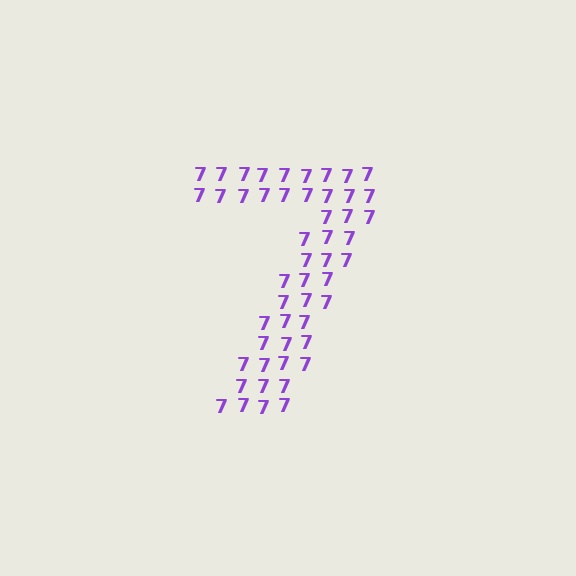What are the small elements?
The small elements are digit 7's.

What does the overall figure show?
The overall figure shows the digit 7.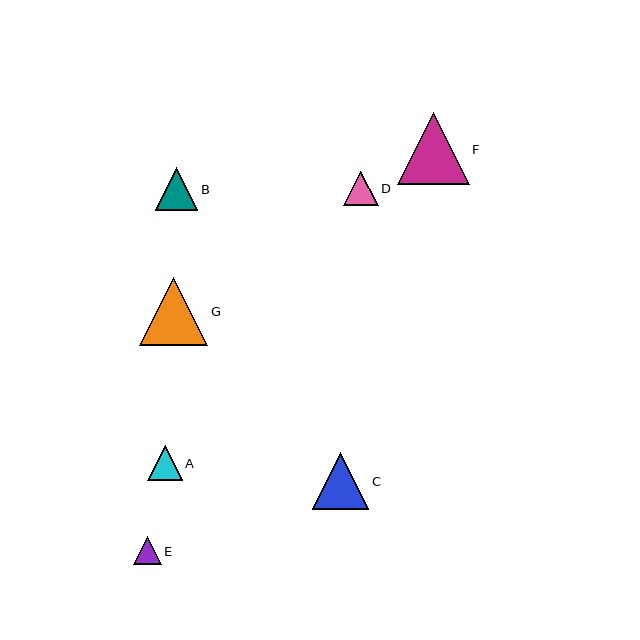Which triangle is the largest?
Triangle F is the largest with a size of approximately 72 pixels.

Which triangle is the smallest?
Triangle E is the smallest with a size of approximately 28 pixels.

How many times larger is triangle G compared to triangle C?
Triangle G is approximately 1.2 times the size of triangle C.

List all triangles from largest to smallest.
From largest to smallest: F, G, C, B, D, A, E.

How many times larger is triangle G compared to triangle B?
Triangle G is approximately 1.6 times the size of triangle B.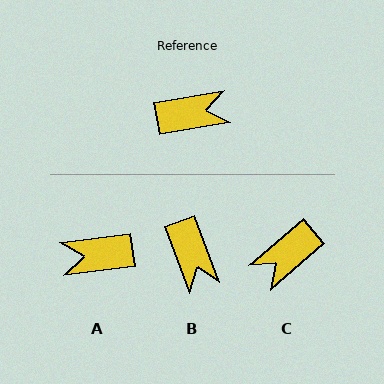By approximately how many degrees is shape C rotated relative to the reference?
Approximately 148 degrees clockwise.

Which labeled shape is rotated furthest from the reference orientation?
A, about 178 degrees away.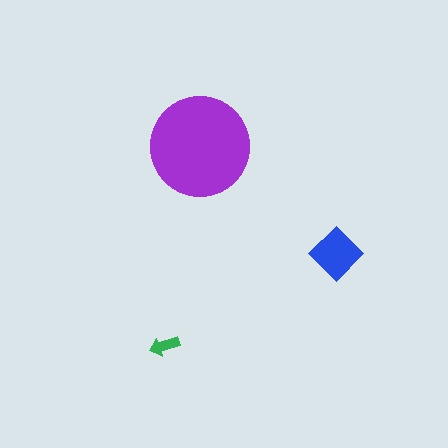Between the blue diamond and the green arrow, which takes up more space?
The blue diamond.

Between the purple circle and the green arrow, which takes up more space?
The purple circle.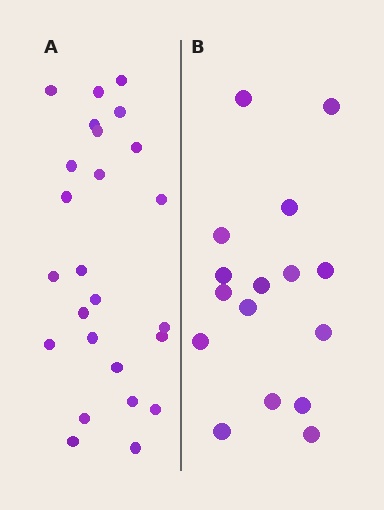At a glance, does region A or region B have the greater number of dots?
Region A (the left region) has more dots.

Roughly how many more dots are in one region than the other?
Region A has roughly 8 or so more dots than region B.